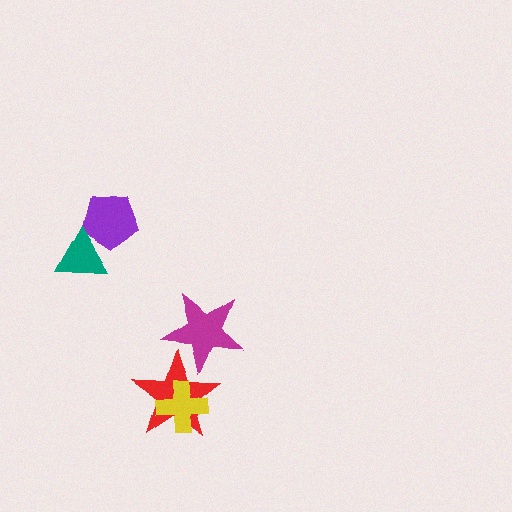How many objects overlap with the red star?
2 objects overlap with the red star.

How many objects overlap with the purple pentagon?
1 object overlaps with the purple pentagon.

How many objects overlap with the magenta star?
1 object overlaps with the magenta star.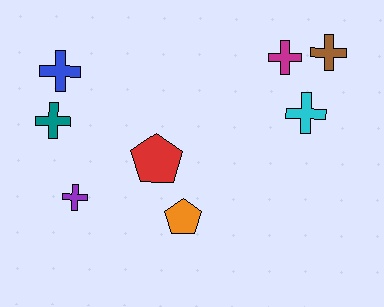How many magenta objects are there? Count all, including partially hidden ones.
There is 1 magenta object.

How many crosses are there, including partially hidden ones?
There are 6 crosses.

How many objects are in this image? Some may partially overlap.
There are 8 objects.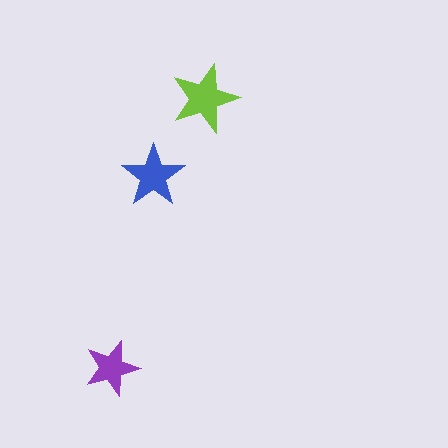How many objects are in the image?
There are 3 objects in the image.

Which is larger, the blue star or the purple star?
The blue one.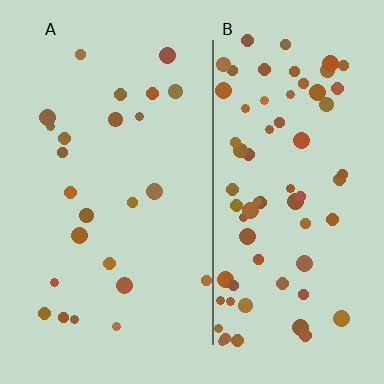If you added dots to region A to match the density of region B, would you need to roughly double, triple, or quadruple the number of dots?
Approximately triple.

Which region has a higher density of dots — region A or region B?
B (the right).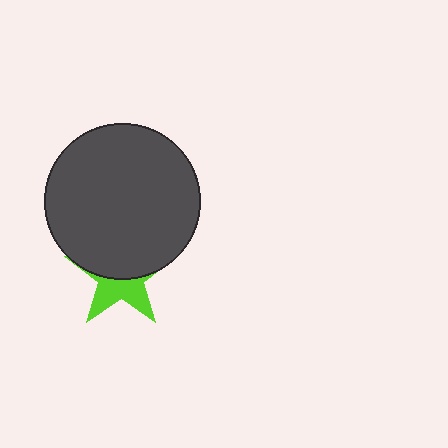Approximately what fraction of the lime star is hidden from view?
Roughly 58% of the lime star is hidden behind the dark gray circle.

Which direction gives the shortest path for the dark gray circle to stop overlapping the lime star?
Moving up gives the shortest separation.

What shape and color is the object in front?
The object in front is a dark gray circle.